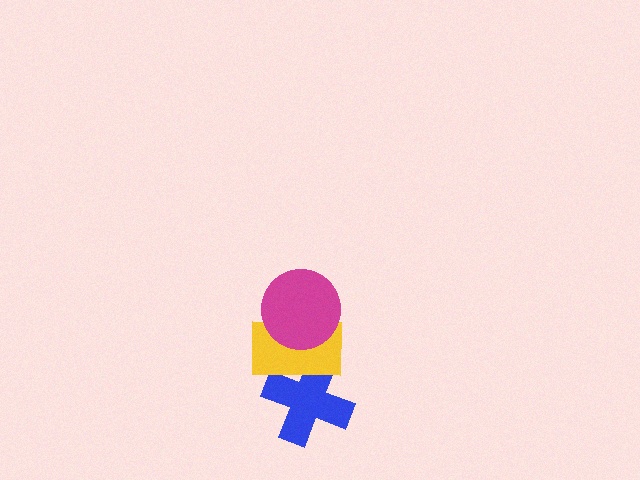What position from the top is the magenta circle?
The magenta circle is 1st from the top.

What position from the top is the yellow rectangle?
The yellow rectangle is 2nd from the top.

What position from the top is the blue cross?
The blue cross is 3rd from the top.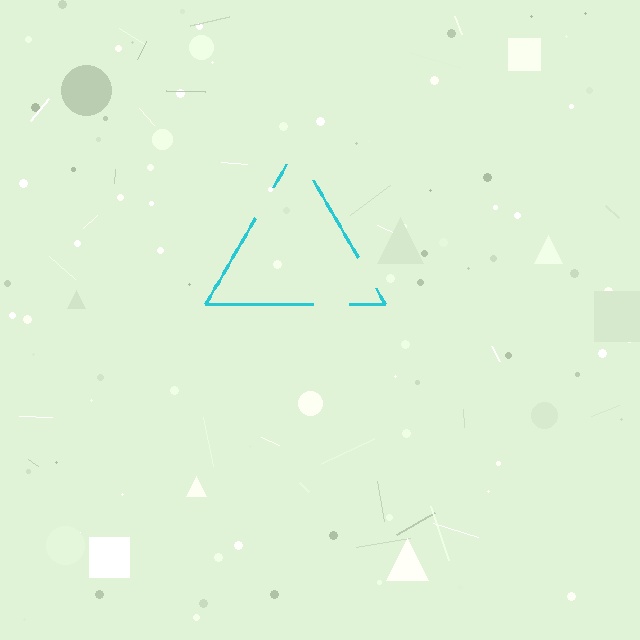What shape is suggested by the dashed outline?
The dashed outline suggests a triangle.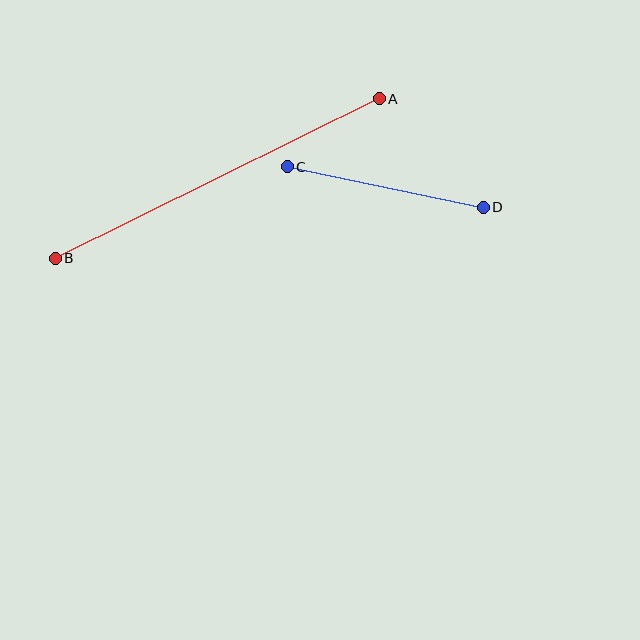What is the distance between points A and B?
The distance is approximately 361 pixels.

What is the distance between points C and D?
The distance is approximately 200 pixels.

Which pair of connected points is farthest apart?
Points A and B are farthest apart.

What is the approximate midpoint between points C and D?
The midpoint is at approximately (385, 187) pixels.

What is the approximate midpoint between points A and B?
The midpoint is at approximately (217, 178) pixels.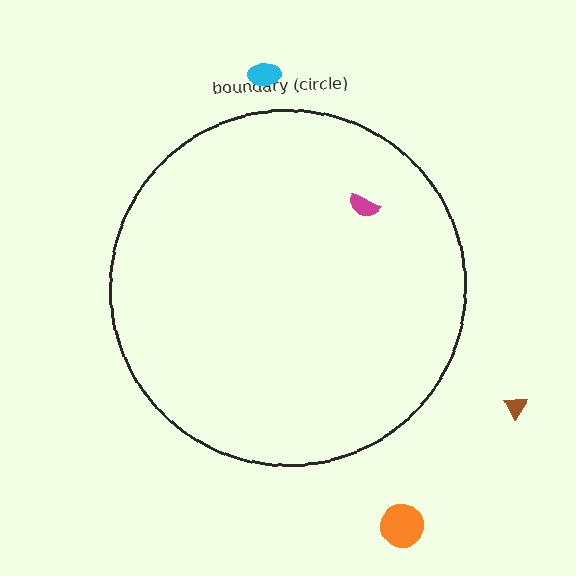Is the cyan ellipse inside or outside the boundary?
Outside.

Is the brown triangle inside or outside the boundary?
Outside.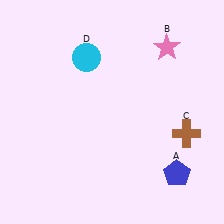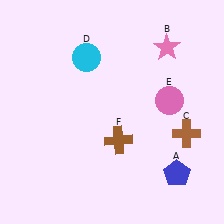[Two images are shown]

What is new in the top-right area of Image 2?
A pink circle (E) was added in the top-right area of Image 2.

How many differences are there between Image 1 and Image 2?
There are 2 differences between the two images.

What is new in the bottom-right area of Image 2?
A brown cross (F) was added in the bottom-right area of Image 2.